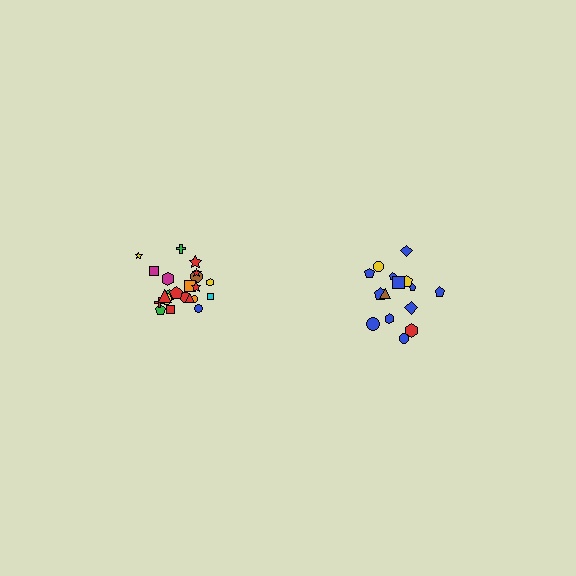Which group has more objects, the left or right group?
The left group.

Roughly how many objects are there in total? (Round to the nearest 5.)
Roughly 35 objects in total.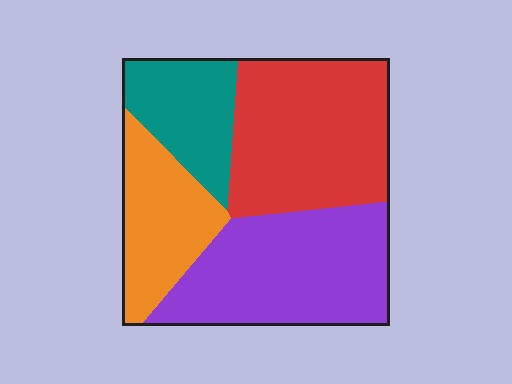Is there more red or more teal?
Red.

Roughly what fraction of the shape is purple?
Purple covers around 30% of the shape.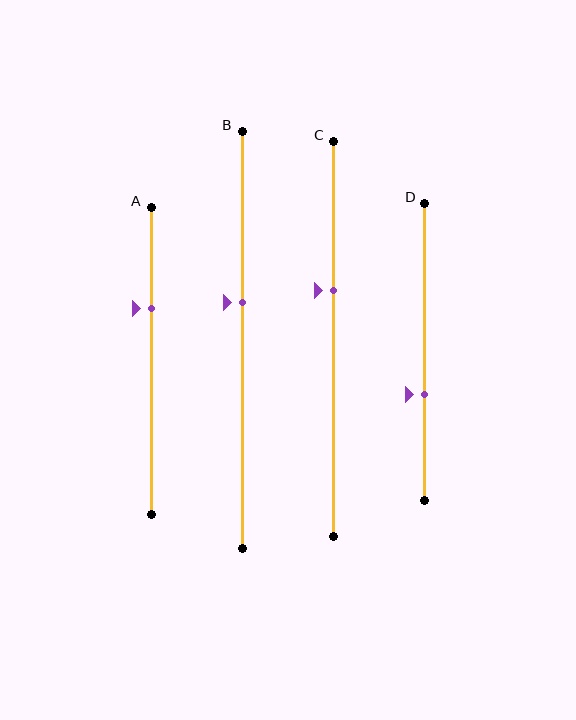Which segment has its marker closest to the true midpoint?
Segment B has its marker closest to the true midpoint.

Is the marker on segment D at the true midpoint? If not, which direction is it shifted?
No, the marker on segment D is shifted downward by about 14% of the segment length.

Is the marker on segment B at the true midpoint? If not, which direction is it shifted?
No, the marker on segment B is shifted upward by about 9% of the segment length.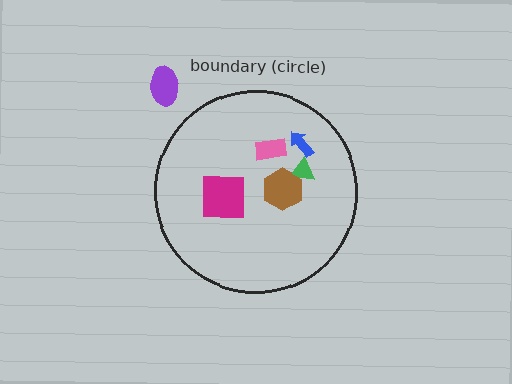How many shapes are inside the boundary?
5 inside, 1 outside.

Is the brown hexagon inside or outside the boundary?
Inside.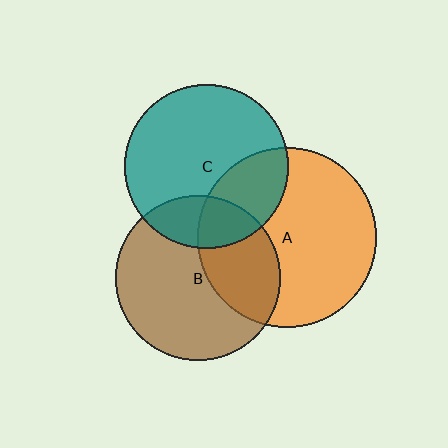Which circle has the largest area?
Circle A (orange).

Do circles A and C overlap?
Yes.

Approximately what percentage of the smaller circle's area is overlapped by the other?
Approximately 30%.